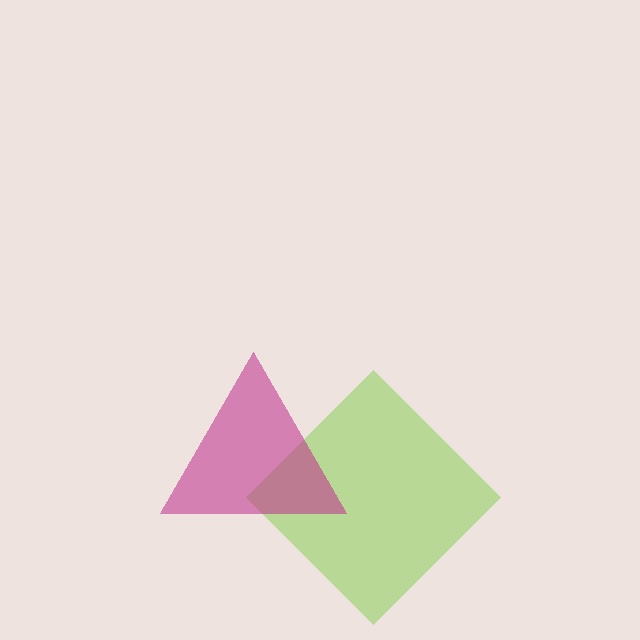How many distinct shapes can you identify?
There are 2 distinct shapes: a lime diamond, a magenta triangle.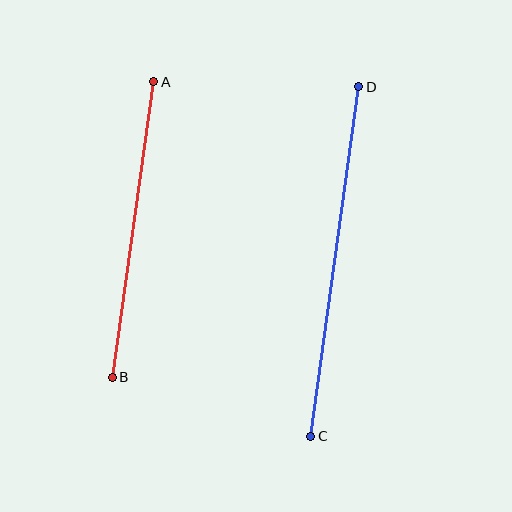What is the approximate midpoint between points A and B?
The midpoint is at approximately (133, 230) pixels.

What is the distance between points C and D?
The distance is approximately 353 pixels.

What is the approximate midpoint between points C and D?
The midpoint is at approximately (335, 261) pixels.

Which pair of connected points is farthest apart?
Points C and D are farthest apart.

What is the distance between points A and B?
The distance is approximately 298 pixels.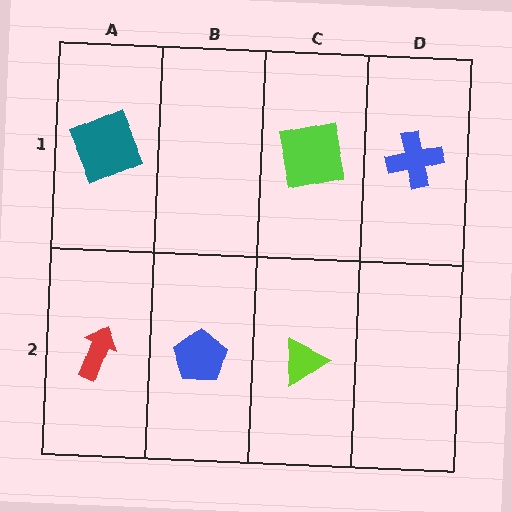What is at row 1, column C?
A lime square.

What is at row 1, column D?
A blue cross.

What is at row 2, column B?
A blue pentagon.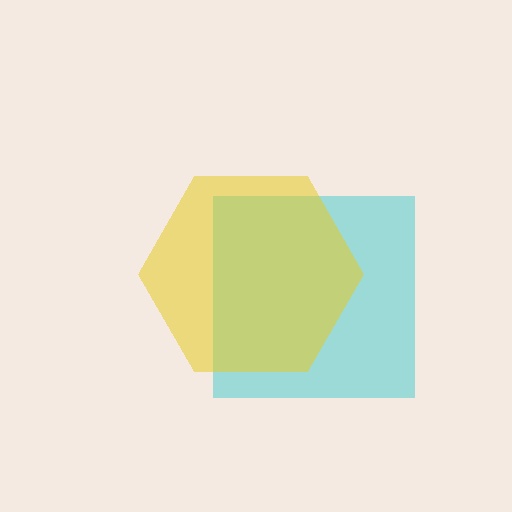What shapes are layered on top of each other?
The layered shapes are: a cyan square, a yellow hexagon.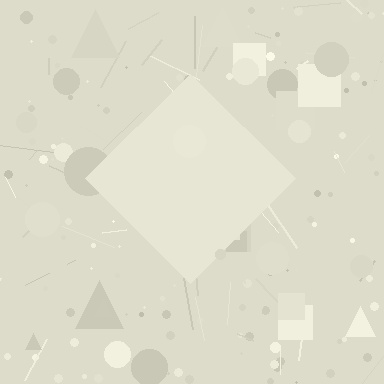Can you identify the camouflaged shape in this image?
The camouflaged shape is a diamond.